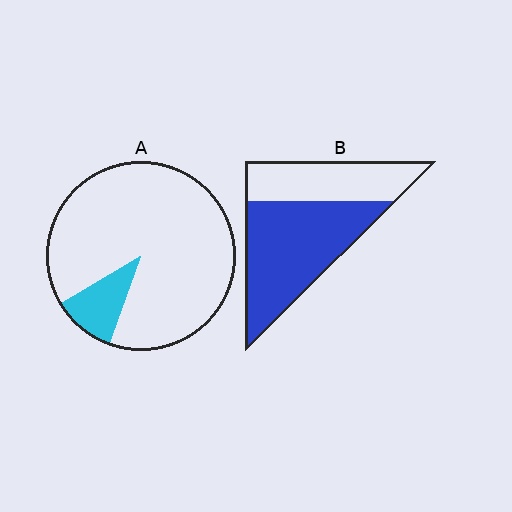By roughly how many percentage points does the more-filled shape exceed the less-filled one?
By roughly 50 percentage points (B over A).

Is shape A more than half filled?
No.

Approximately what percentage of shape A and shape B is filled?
A is approximately 10% and B is approximately 60%.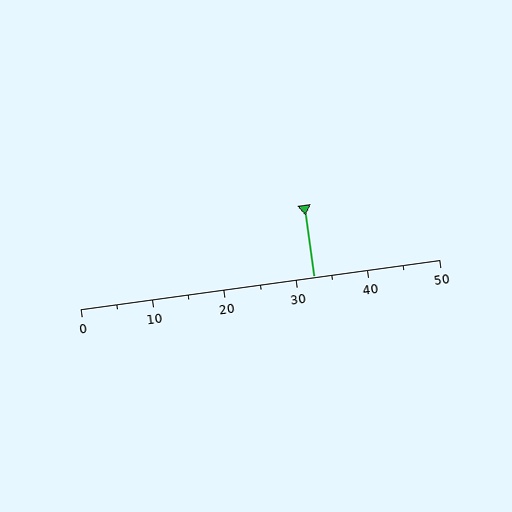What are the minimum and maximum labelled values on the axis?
The axis runs from 0 to 50.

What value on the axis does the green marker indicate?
The marker indicates approximately 32.5.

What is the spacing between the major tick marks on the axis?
The major ticks are spaced 10 apart.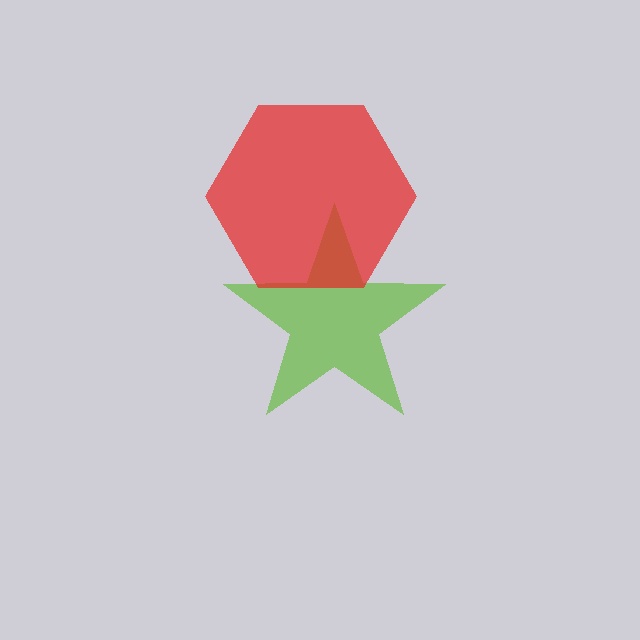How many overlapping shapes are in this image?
There are 2 overlapping shapes in the image.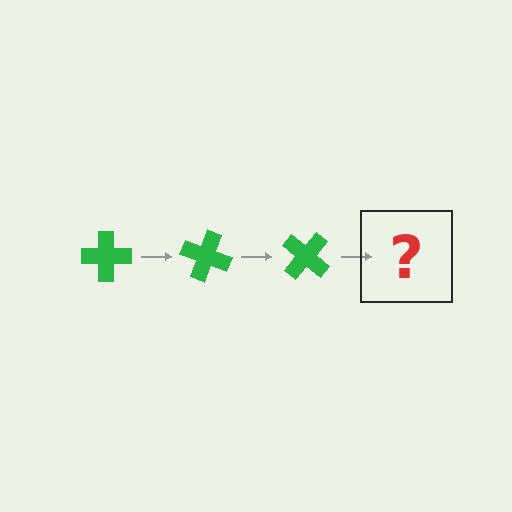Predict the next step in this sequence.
The next step is a green cross rotated 60 degrees.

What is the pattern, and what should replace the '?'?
The pattern is that the cross rotates 20 degrees each step. The '?' should be a green cross rotated 60 degrees.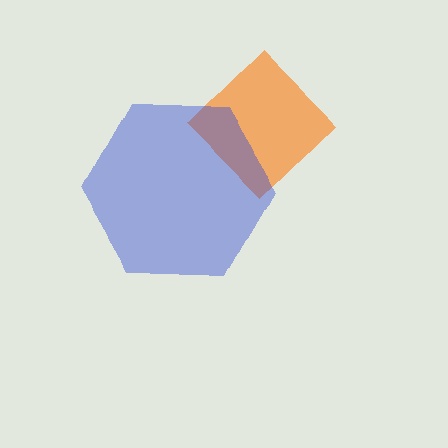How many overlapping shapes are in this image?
There are 2 overlapping shapes in the image.